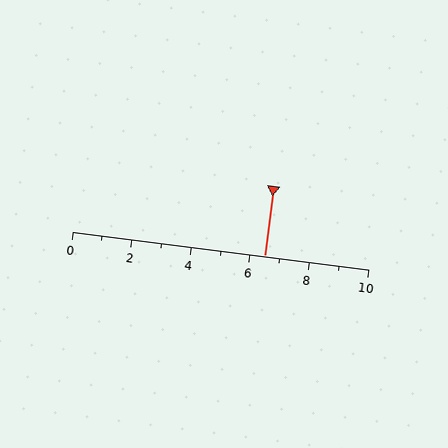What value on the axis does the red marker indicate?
The marker indicates approximately 6.5.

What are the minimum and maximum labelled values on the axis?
The axis runs from 0 to 10.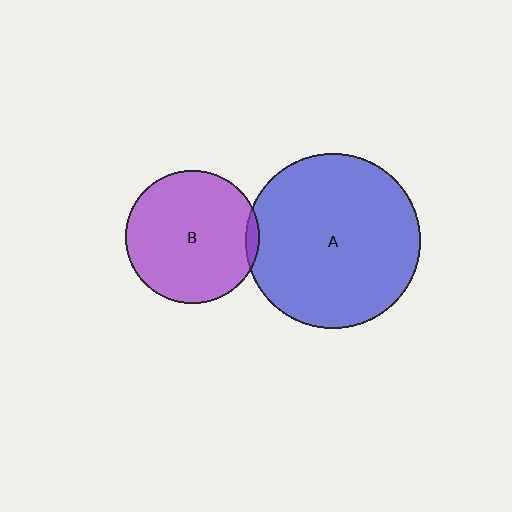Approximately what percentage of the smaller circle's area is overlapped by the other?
Approximately 5%.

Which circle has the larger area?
Circle A (blue).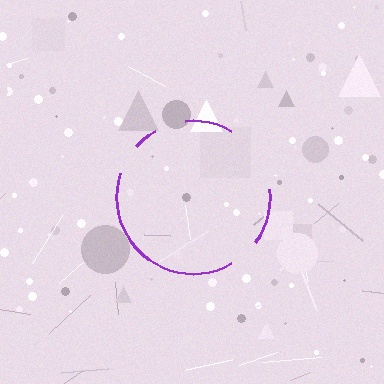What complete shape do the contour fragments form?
The contour fragments form a circle.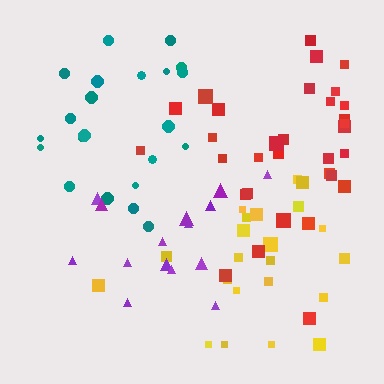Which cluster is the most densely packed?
Purple.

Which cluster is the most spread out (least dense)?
Yellow.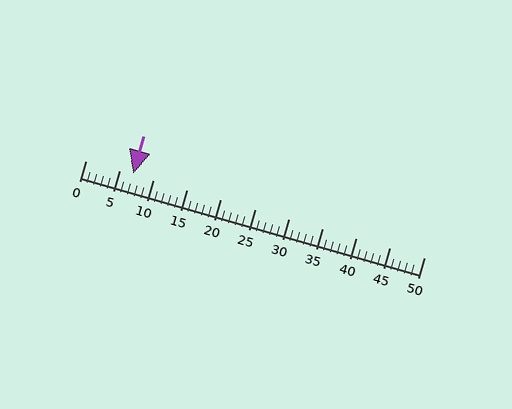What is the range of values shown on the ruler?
The ruler shows values from 0 to 50.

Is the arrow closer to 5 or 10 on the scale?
The arrow is closer to 5.